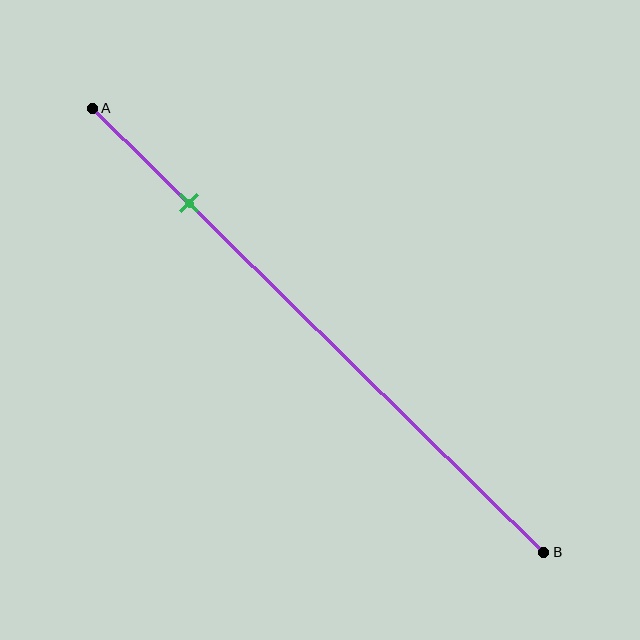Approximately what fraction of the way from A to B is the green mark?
The green mark is approximately 20% of the way from A to B.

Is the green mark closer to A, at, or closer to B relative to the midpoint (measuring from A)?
The green mark is closer to point A than the midpoint of segment AB.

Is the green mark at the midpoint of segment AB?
No, the mark is at about 20% from A, not at the 50% midpoint.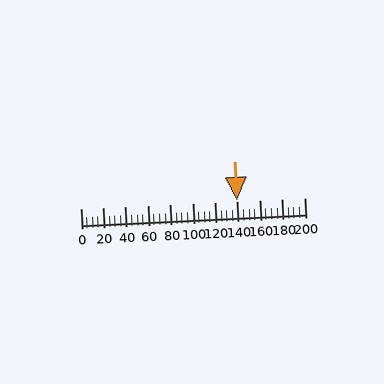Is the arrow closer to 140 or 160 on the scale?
The arrow is closer to 140.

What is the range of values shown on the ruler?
The ruler shows values from 0 to 200.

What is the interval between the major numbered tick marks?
The major tick marks are spaced 20 units apart.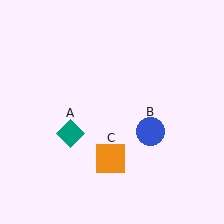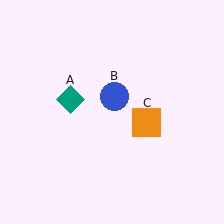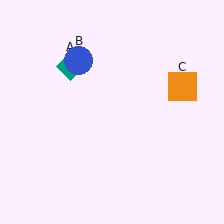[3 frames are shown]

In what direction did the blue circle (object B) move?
The blue circle (object B) moved up and to the left.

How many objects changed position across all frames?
3 objects changed position: teal diamond (object A), blue circle (object B), orange square (object C).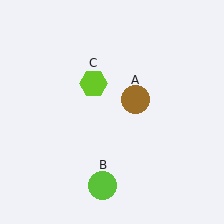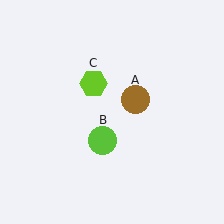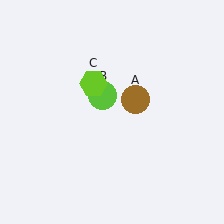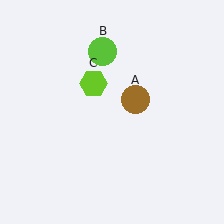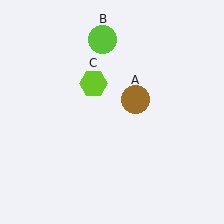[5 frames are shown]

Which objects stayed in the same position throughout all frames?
Brown circle (object A) and lime hexagon (object C) remained stationary.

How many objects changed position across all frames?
1 object changed position: lime circle (object B).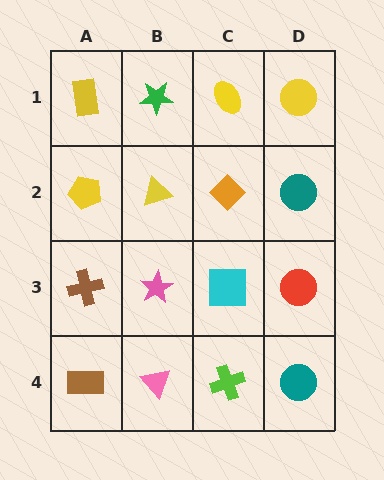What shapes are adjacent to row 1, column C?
An orange diamond (row 2, column C), a green star (row 1, column B), a yellow circle (row 1, column D).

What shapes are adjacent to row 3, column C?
An orange diamond (row 2, column C), a lime cross (row 4, column C), a pink star (row 3, column B), a red circle (row 3, column D).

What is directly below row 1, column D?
A teal circle.